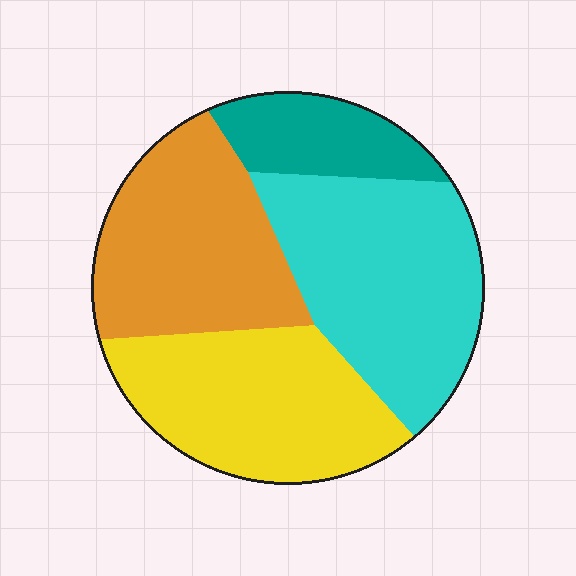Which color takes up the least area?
Teal, at roughly 10%.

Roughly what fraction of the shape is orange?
Orange takes up between a sixth and a third of the shape.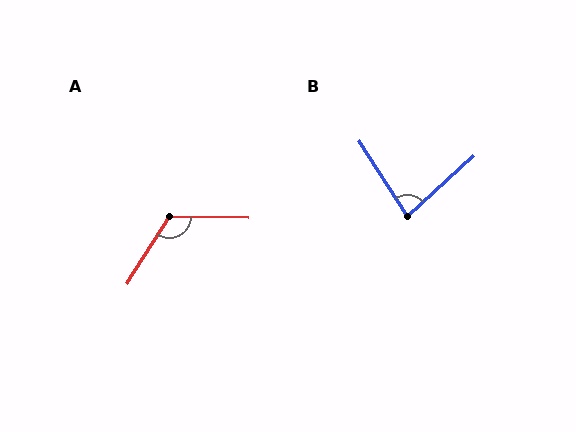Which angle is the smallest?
B, at approximately 81 degrees.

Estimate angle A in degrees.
Approximately 121 degrees.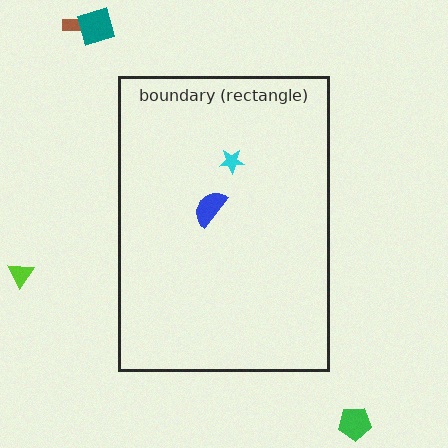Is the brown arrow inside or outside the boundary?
Outside.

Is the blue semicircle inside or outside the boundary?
Inside.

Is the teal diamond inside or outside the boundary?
Outside.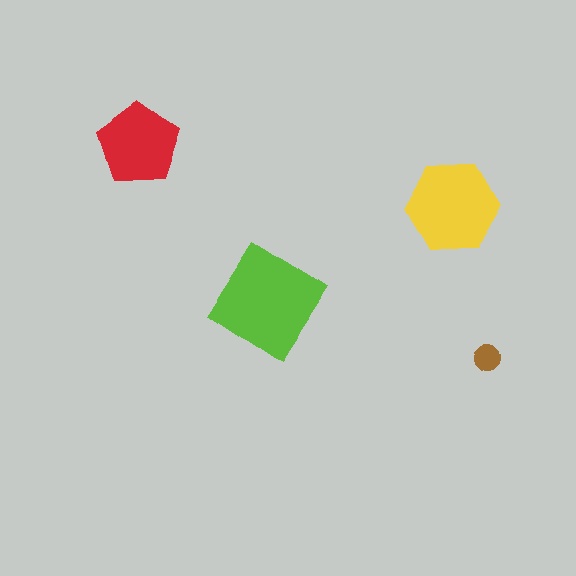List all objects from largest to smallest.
The lime diamond, the yellow hexagon, the red pentagon, the brown circle.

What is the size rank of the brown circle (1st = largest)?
4th.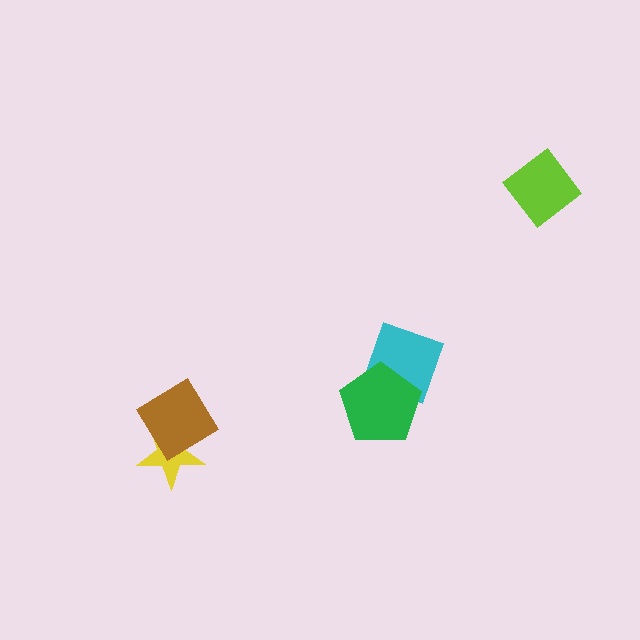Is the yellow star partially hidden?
Yes, it is partially covered by another shape.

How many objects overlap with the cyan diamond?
1 object overlaps with the cyan diamond.